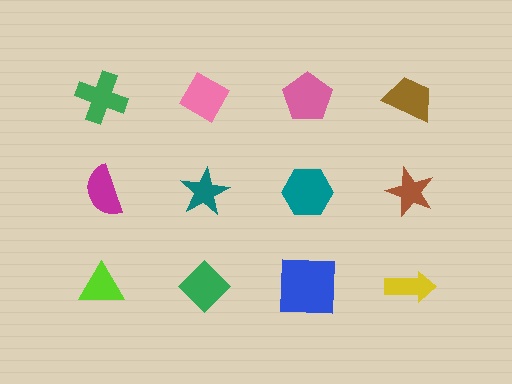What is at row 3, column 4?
A yellow arrow.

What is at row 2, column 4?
A brown star.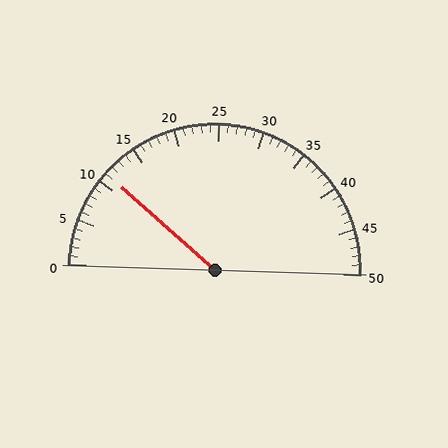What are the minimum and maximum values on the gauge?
The gauge ranges from 0 to 50.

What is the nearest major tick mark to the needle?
The nearest major tick mark is 10.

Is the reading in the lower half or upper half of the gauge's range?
The reading is in the lower half of the range (0 to 50).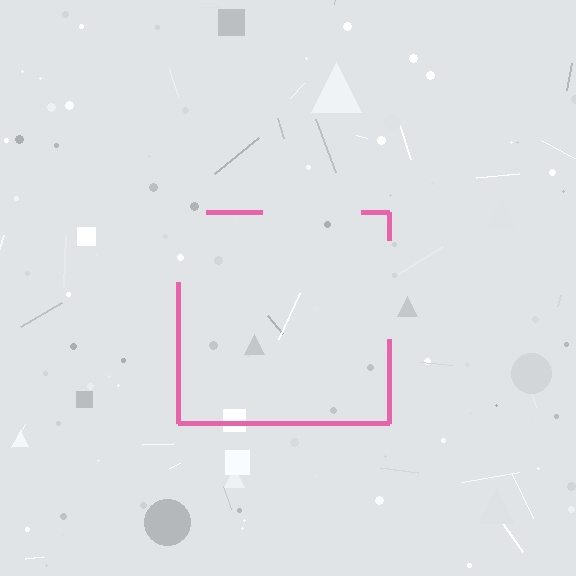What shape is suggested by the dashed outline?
The dashed outline suggests a square.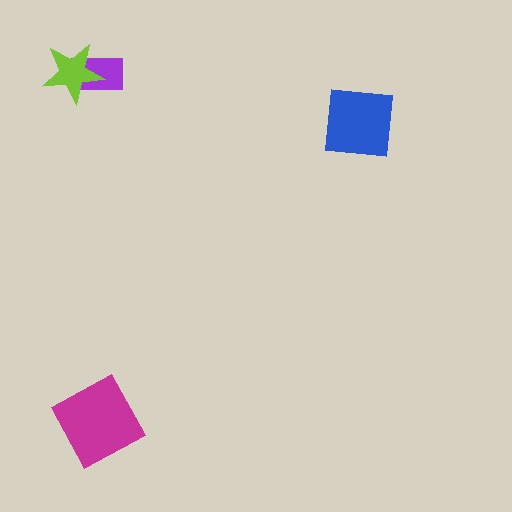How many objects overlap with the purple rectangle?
1 object overlaps with the purple rectangle.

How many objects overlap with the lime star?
1 object overlaps with the lime star.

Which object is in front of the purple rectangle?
The lime star is in front of the purple rectangle.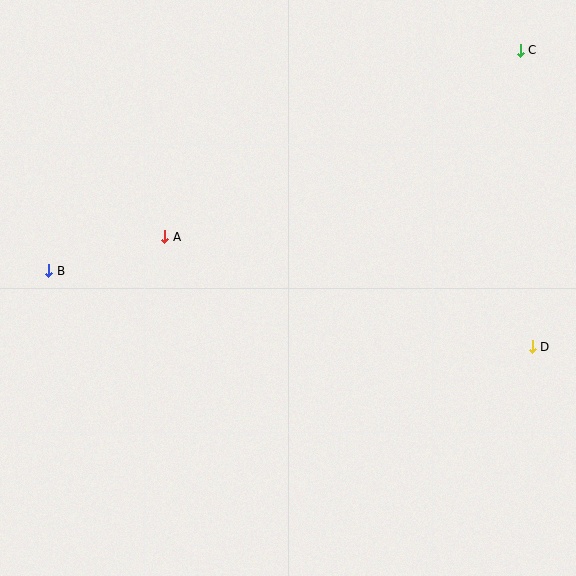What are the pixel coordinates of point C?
Point C is at (520, 50).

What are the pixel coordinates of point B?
Point B is at (49, 271).